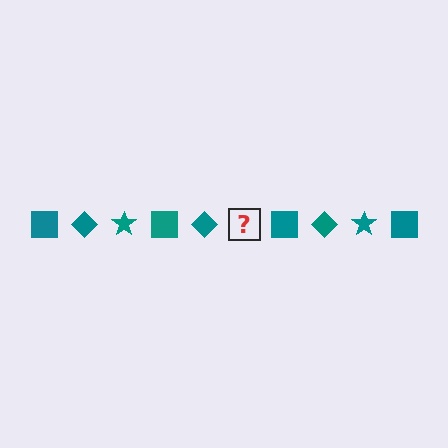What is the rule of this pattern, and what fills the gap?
The rule is that the pattern cycles through square, diamond, star shapes in teal. The gap should be filled with a teal star.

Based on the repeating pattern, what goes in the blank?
The blank should be a teal star.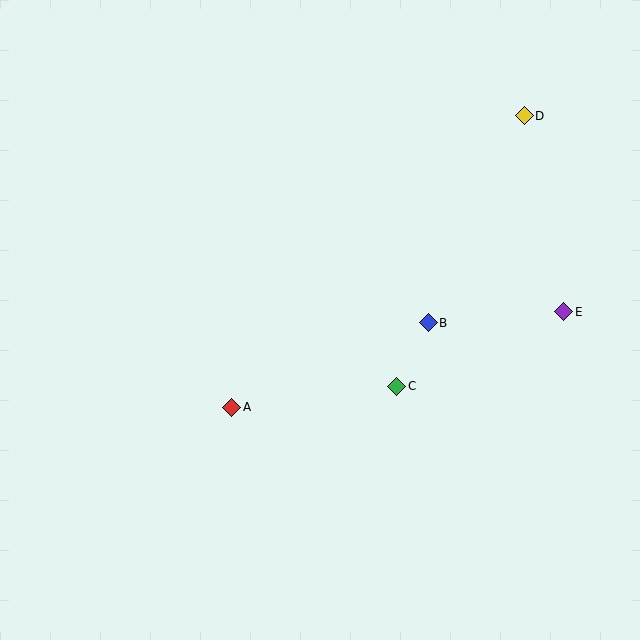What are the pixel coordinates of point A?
Point A is at (232, 407).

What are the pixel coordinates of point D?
Point D is at (524, 116).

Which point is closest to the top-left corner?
Point A is closest to the top-left corner.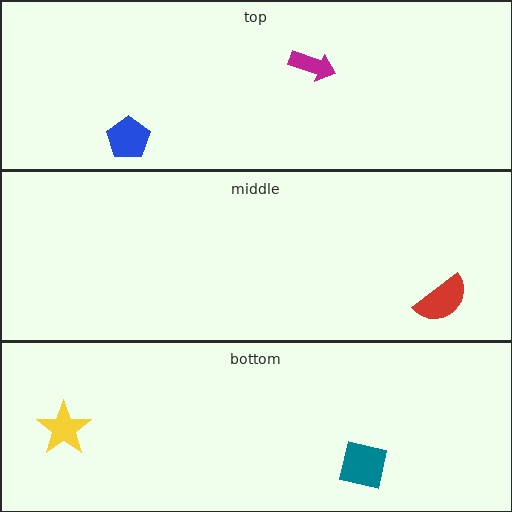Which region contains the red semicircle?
The middle region.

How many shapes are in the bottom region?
2.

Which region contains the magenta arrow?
The top region.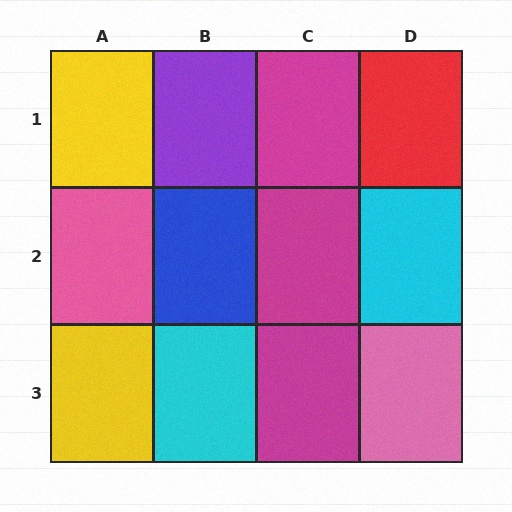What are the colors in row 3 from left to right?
Yellow, cyan, magenta, pink.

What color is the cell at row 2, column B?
Blue.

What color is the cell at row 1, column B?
Purple.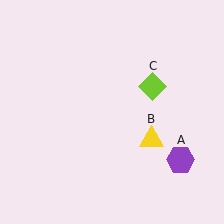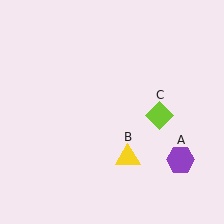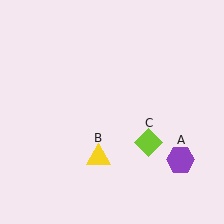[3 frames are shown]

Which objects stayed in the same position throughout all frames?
Purple hexagon (object A) remained stationary.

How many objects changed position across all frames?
2 objects changed position: yellow triangle (object B), lime diamond (object C).